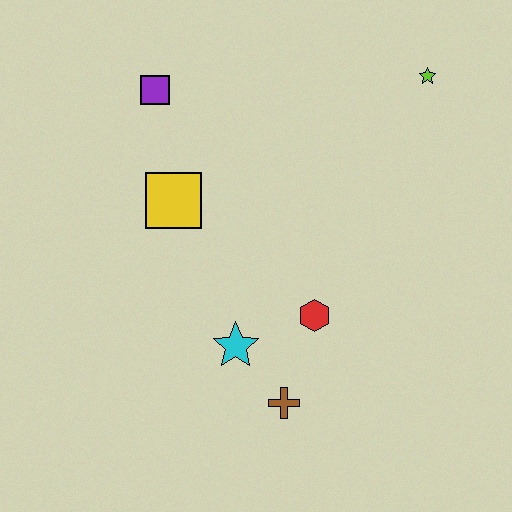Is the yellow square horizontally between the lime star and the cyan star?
No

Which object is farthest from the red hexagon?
The purple square is farthest from the red hexagon.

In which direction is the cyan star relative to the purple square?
The cyan star is below the purple square.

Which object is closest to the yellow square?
The purple square is closest to the yellow square.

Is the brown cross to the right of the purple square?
Yes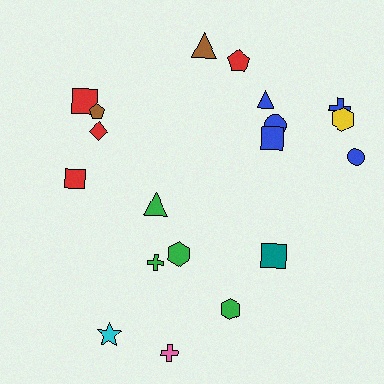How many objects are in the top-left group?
There are 5 objects.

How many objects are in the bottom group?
There are 6 objects.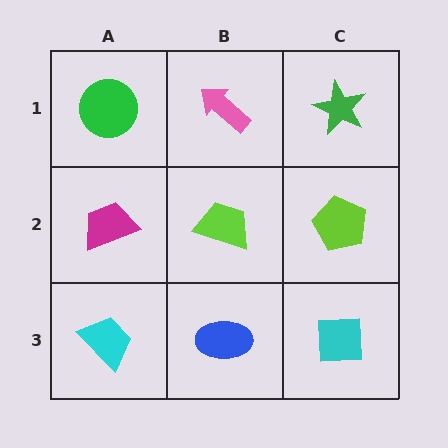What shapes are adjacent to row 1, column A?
A magenta trapezoid (row 2, column A), a pink arrow (row 1, column B).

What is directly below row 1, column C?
A lime pentagon.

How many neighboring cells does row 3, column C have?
2.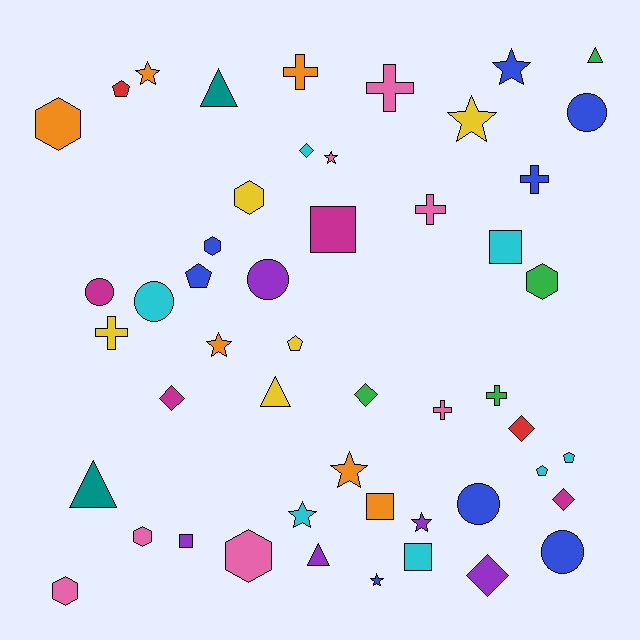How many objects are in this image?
There are 50 objects.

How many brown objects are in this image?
There are no brown objects.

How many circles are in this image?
There are 6 circles.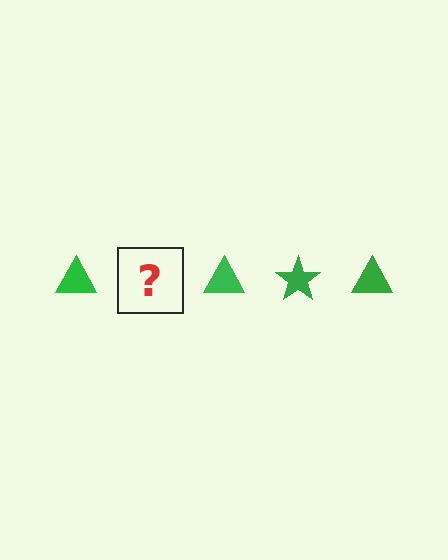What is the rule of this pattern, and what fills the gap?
The rule is that the pattern cycles through triangle, star shapes in green. The gap should be filled with a green star.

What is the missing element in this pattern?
The missing element is a green star.